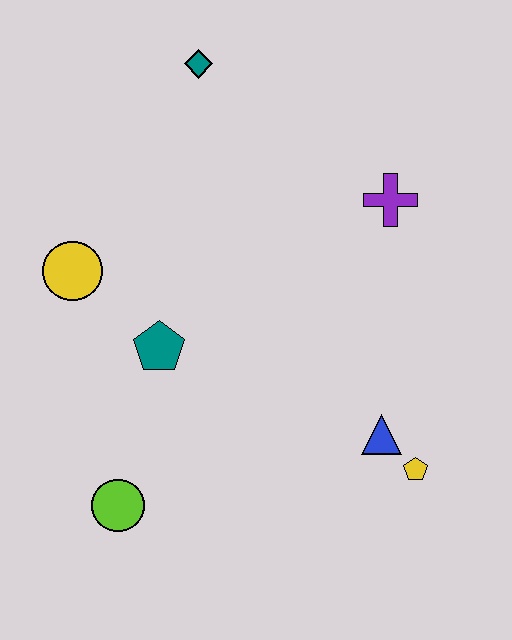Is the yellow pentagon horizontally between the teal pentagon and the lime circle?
No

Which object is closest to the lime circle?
The teal pentagon is closest to the lime circle.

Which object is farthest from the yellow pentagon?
The teal diamond is farthest from the yellow pentagon.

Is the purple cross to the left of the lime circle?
No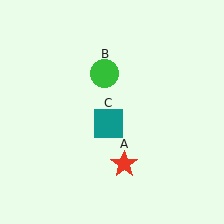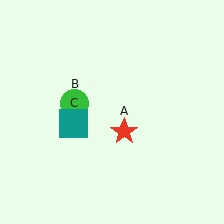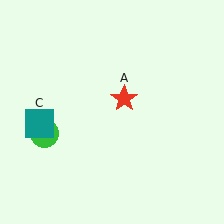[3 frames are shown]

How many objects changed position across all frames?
3 objects changed position: red star (object A), green circle (object B), teal square (object C).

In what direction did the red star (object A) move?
The red star (object A) moved up.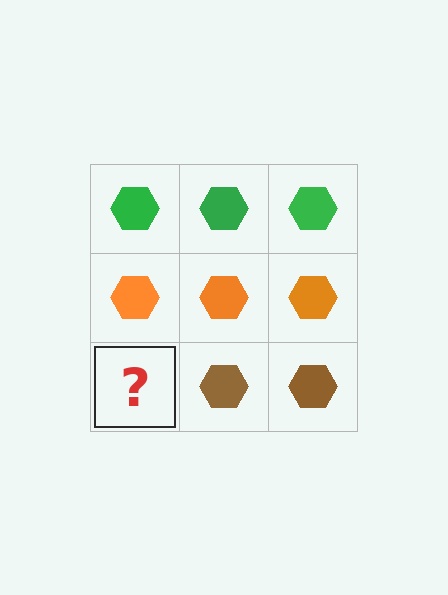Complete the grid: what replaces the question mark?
The question mark should be replaced with a brown hexagon.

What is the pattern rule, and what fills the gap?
The rule is that each row has a consistent color. The gap should be filled with a brown hexagon.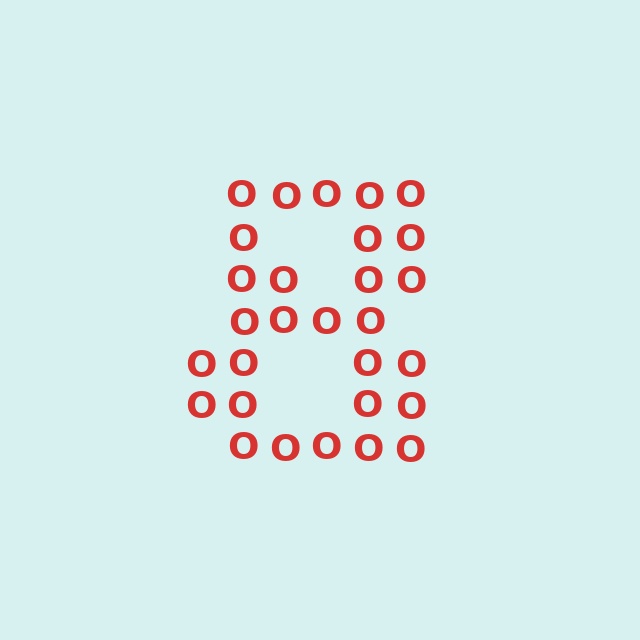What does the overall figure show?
The overall figure shows the digit 8.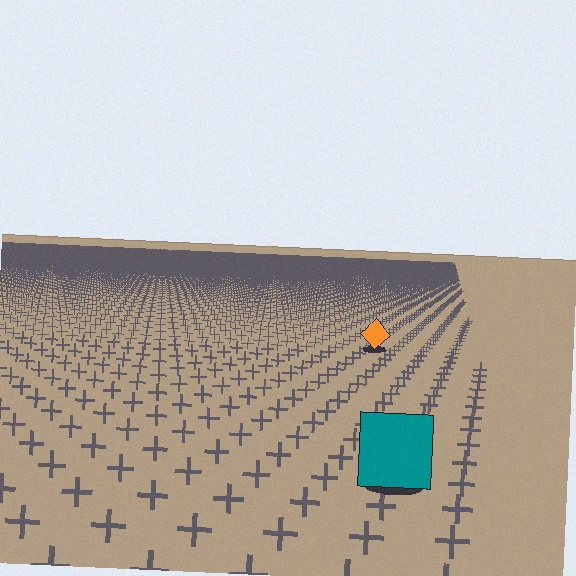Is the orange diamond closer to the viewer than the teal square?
No. The teal square is closer — you can tell from the texture gradient: the ground texture is coarser near it.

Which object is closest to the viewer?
The teal square is closest. The texture marks near it are larger and more spread out.